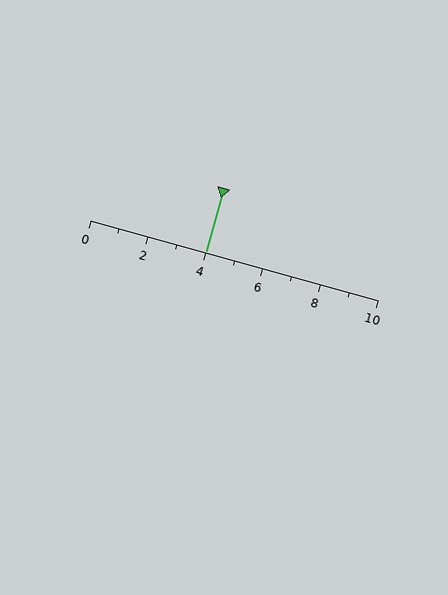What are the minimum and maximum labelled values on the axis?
The axis runs from 0 to 10.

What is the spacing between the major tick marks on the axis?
The major ticks are spaced 2 apart.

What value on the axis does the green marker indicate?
The marker indicates approximately 4.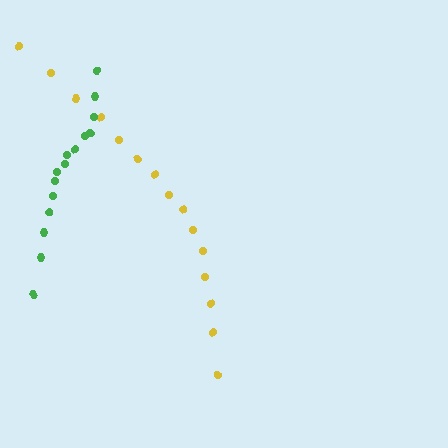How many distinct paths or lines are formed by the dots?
There are 2 distinct paths.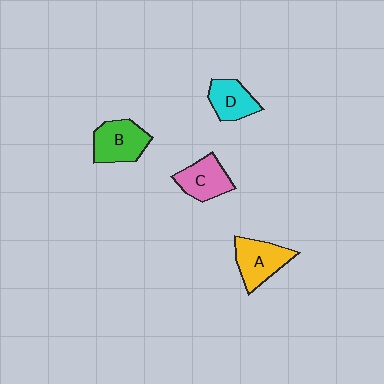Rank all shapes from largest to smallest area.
From largest to smallest: A (yellow), B (green), C (pink), D (cyan).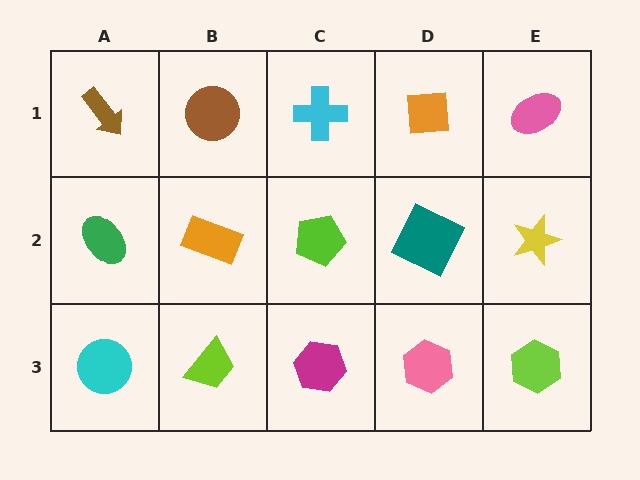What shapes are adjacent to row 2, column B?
A brown circle (row 1, column B), a lime trapezoid (row 3, column B), a green ellipse (row 2, column A), a lime pentagon (row 2, column C).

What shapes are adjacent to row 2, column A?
A brown arrow (row 1, column A), a cyan circle (row 3, column A), an orange rectangle (row 2, column B).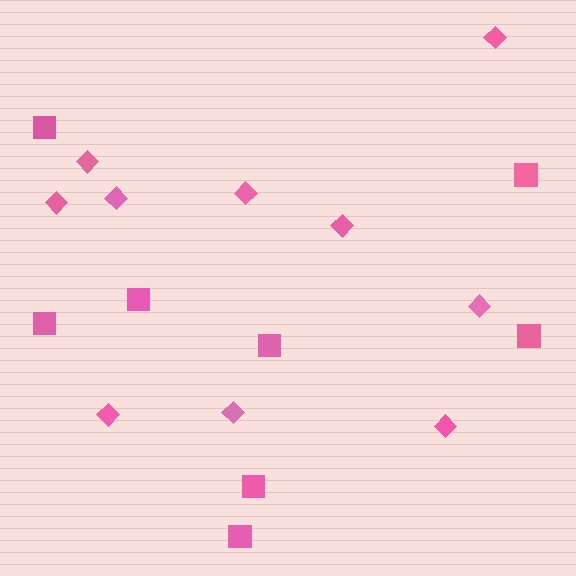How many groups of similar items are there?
There are 2 groups: one group of diamonds (10) and one group of squares (8).